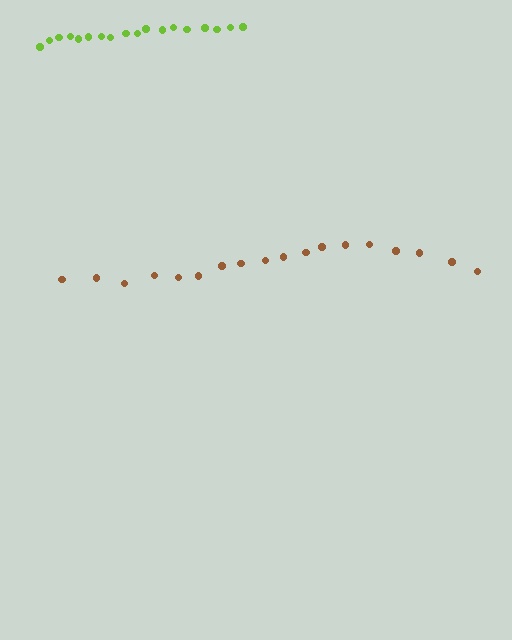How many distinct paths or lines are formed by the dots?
There are 2 distinct paths.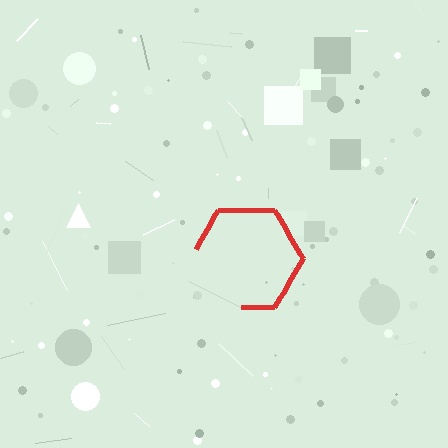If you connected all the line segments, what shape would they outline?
They would outline a hexagon.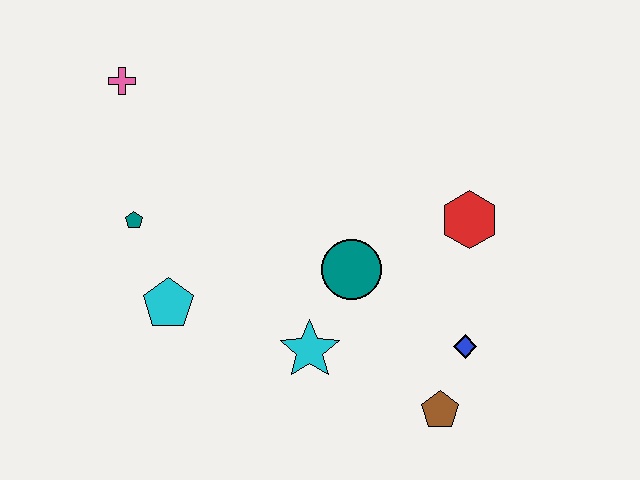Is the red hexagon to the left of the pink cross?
No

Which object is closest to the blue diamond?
The brown pentagon is closest to the blue diamond.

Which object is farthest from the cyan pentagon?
The red hexagon is farthest from the cyan pentagon.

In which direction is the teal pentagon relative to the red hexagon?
The teal pentagon is to the left of the red hexagon.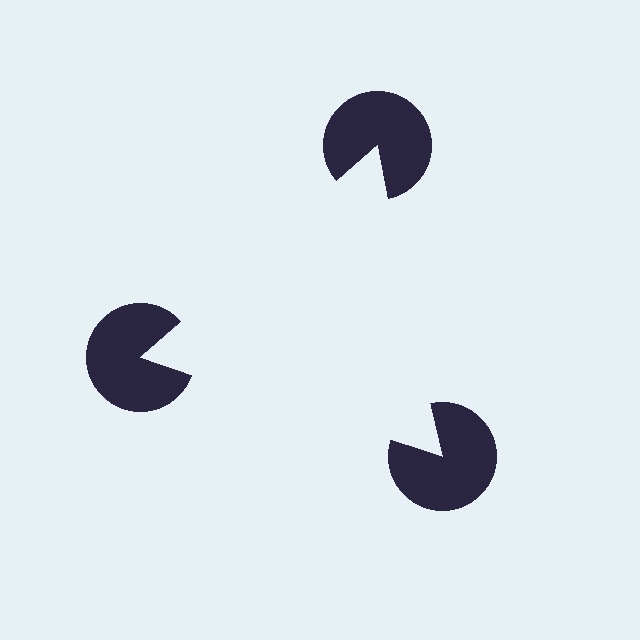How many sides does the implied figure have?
3 sides.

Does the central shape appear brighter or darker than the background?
It typically appears slightly brighter than the background, even though no actual brightness change is drawn.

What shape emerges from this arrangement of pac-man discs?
An illusory triangle — its edges are inferred from the aligned wedge cuts in the pac-man discs, not physically drawn.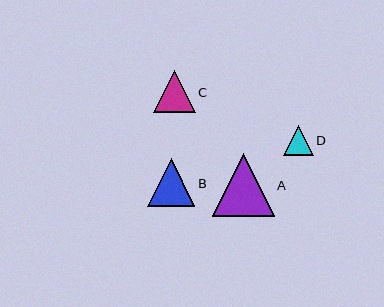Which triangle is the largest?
Triangle A is the largest with a size of approximately 62 pixels.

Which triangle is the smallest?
Triangle D is the smallest with a size of approximately 30 pixels.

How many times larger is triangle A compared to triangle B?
Triangle A is approximately 1.3 times the size of triangle B.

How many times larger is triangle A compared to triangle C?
Triangle A is approximately 1.5 times the size of triangle C.